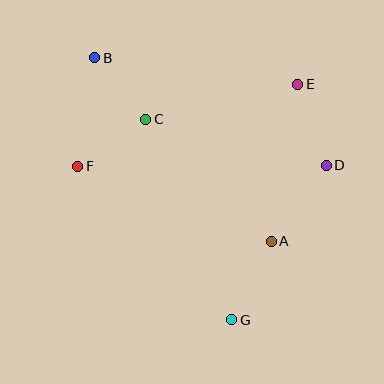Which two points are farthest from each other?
Points B and G are farthest from each other.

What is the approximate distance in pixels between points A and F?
The distance between A and F is approximately 208 pixels.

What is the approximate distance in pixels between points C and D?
The distance between C and D is approximately 187 pixels.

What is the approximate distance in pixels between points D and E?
The distance between D and E is approximately 86 pixels.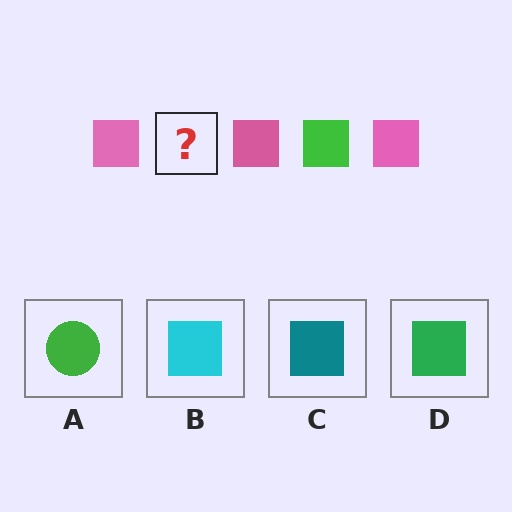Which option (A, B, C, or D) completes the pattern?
D.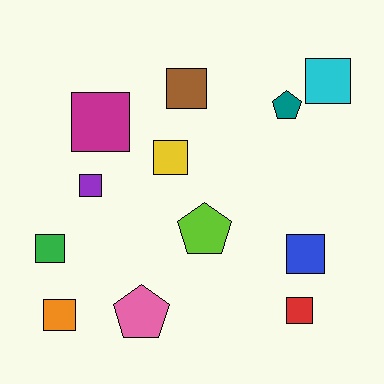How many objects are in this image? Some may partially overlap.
There are 12 objects.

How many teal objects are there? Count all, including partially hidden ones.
There is 1 teal object.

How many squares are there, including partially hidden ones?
There are 9 squares.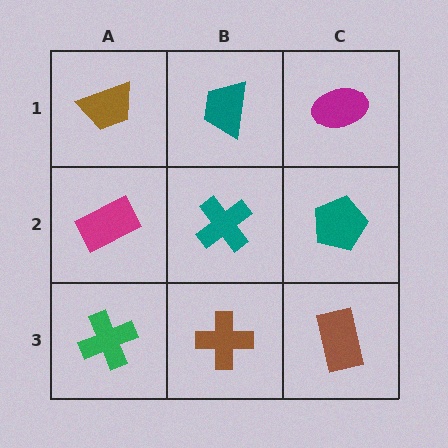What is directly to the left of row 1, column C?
A teal trapezoid.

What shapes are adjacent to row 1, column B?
A teal cross (row 2, column B), a brown trapezoid (row 1, column A), a magenta ellipse (row 1, column C).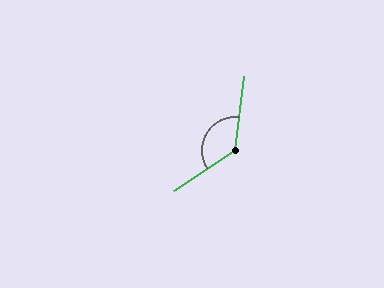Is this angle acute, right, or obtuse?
It is obtuse.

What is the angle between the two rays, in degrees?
Approximately 130 degrees.